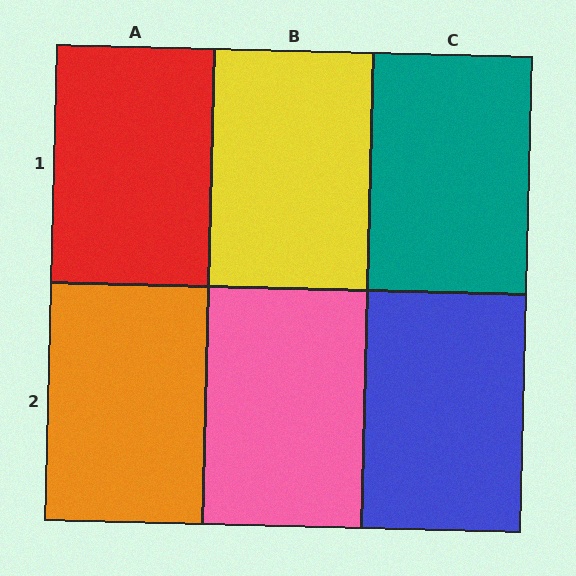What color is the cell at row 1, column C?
Teal.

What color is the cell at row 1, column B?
Yellow.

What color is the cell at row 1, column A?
Red.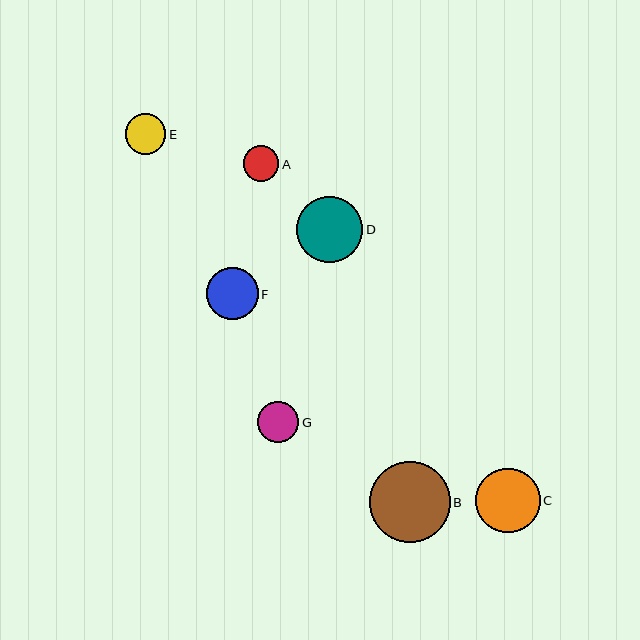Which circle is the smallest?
Circle A is the smallest with a size of approximately 36 pixels.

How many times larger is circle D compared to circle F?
Circle D is approximately 1.3 times the size of circle F.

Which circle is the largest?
Circle B is the largest with a size of approximately 81 pixels.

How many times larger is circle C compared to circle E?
Circle C is approximately 1.6 times the size of circle E.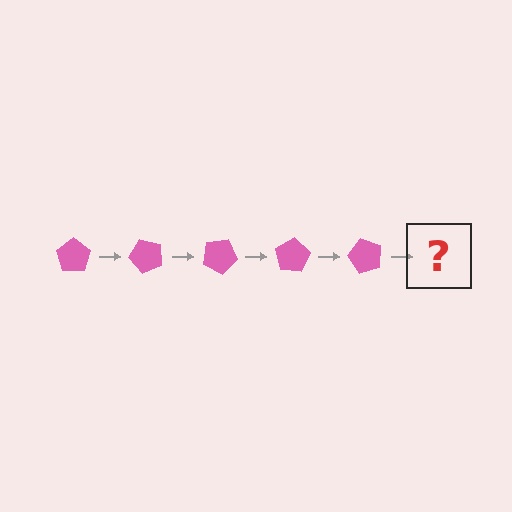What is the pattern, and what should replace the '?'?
The pattern is that the pentagon rotates 50 degrees each step. The '?' should be a pink pentagon rotated 250 degrees.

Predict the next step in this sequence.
The next step is a pink pentagon rotated 250 degrees.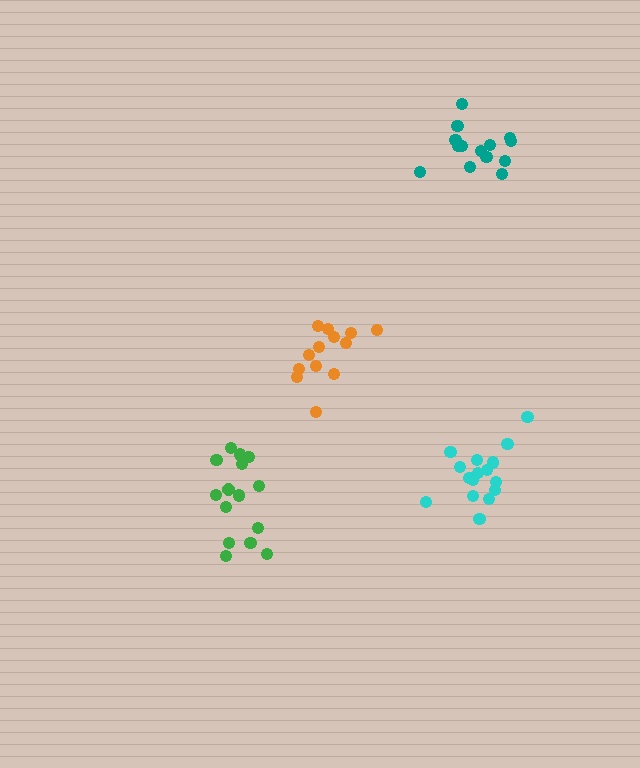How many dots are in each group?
Group 1: 13 dots, Group 2: 16 dots, Group 3: 14 dots, Group 4: 15 dots (58 total).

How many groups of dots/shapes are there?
There are 4 groups.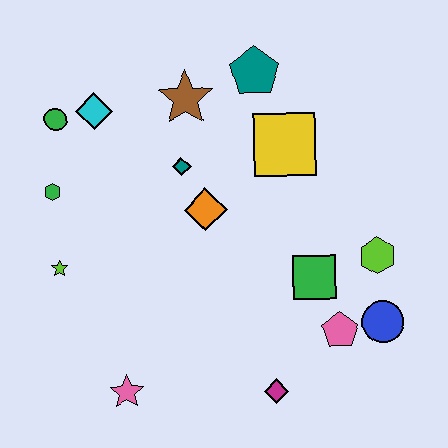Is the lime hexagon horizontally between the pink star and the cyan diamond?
No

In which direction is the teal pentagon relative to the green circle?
The teal pentagon is to the right of the green circle.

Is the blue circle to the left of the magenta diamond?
No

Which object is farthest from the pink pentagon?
The green circle is farthest from the pink pentagon.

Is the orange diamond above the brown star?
No